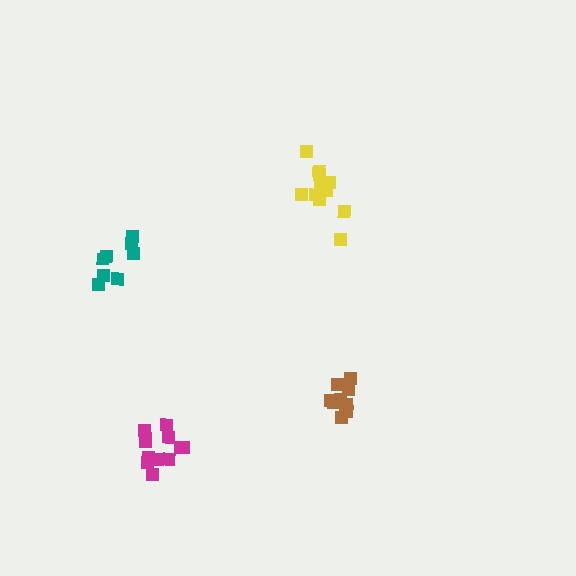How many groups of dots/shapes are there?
There are 4 groups.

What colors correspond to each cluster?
The clusters are colored: brown, magenta, yellow, teal.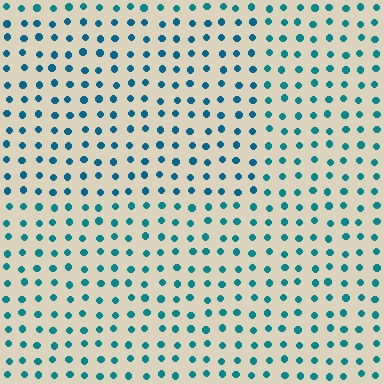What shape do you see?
I see a rectangle.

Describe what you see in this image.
The image is filled with small teal elements in a uniform arrangement. A rectangle-shaped region is visible where the elements are tinted to a slightly different hue, forming a subtle color boundary.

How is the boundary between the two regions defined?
The boundary is defined purely by a slight shift in hue (about 15 degrees). Spacing, size, and orientation are identical on both sides.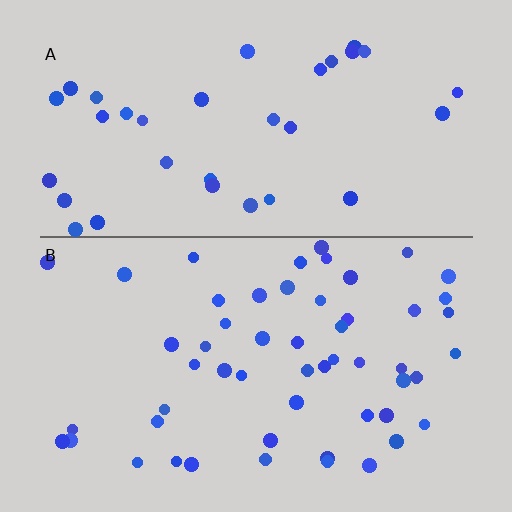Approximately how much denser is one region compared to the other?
Approximately 1.6× — region B over region A.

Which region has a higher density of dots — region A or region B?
B (the bottom).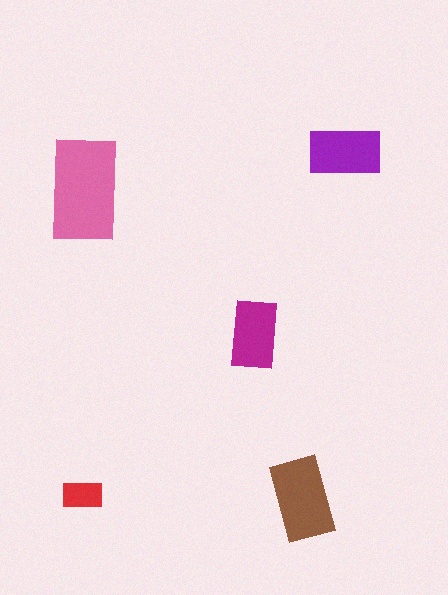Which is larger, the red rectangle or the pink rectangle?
The pink one.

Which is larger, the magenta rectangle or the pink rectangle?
The pink one.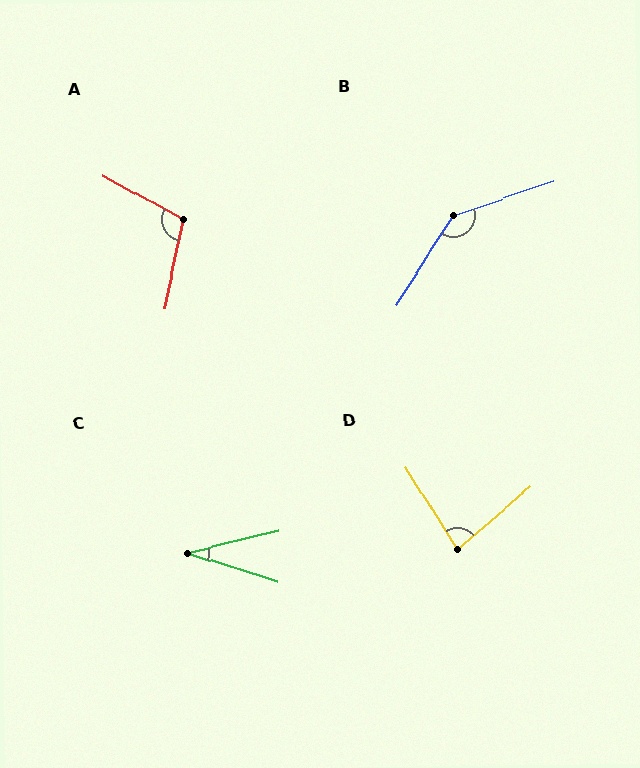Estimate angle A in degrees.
Approximately 107 degrees.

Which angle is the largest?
B, at approximately 141 degrees.